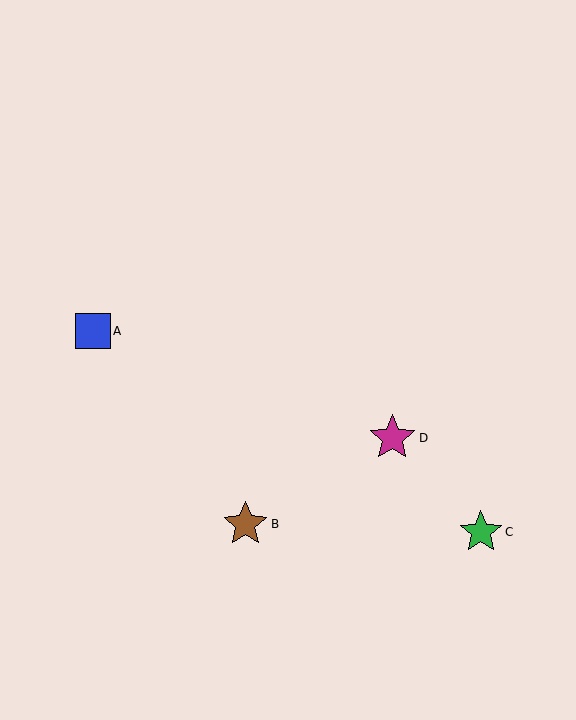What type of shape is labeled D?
Shape D is a magenta star.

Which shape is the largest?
The magenta star (labeled D) is the largest.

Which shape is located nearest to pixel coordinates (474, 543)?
The green star (labeled C) at (481, 532) is nearest to that location.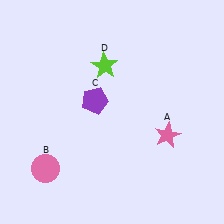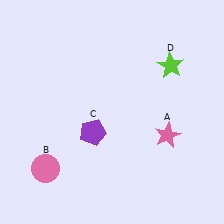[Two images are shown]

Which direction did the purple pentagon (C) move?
The purple pentagon (C) moved down.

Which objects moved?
The objects that moved are: the purple pentagon (C), the lime star (D).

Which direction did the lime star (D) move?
The lime star (D) moved right.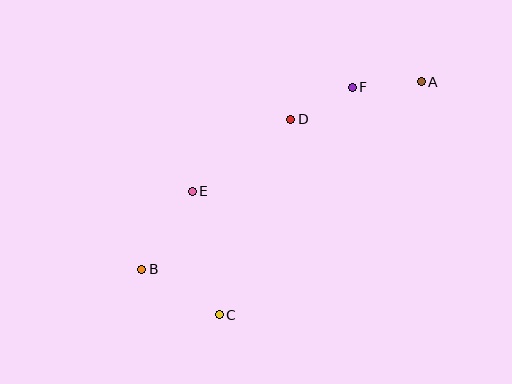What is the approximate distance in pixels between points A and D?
The distance between A and D is approximately 136 pixels.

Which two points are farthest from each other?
Points A and B are farthest from each other.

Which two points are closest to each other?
Points A and F are closest to each other.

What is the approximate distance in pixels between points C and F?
The distance between C and F is approximately 264 pixels.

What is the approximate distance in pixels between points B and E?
The distance between B and E is approximately 93 pixels.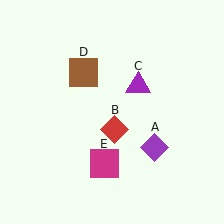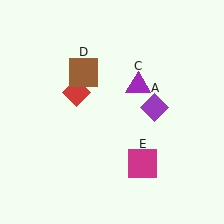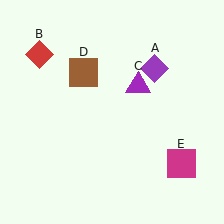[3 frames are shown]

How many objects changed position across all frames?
3 objects changed position: purple diamond (object A), red diamond (object B), magenta square (object E).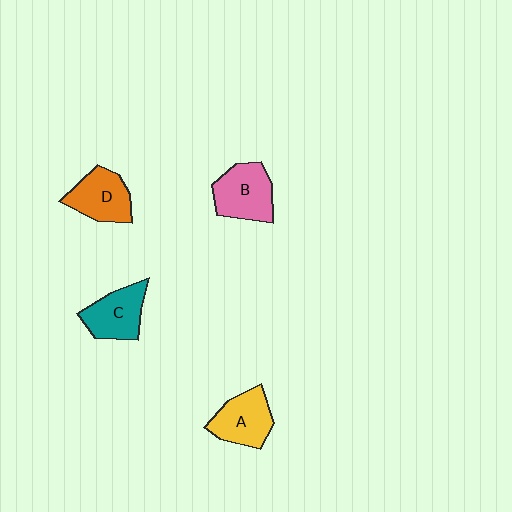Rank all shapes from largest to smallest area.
From largest to smallest: B (pink), A (yellow), D (orange), C (teal).